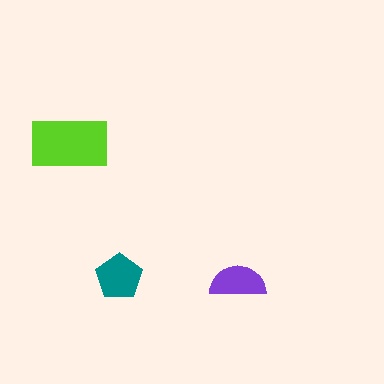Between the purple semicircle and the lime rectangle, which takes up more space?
The lime rectangle.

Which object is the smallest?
The purple semicircle.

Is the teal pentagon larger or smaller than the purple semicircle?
Larger.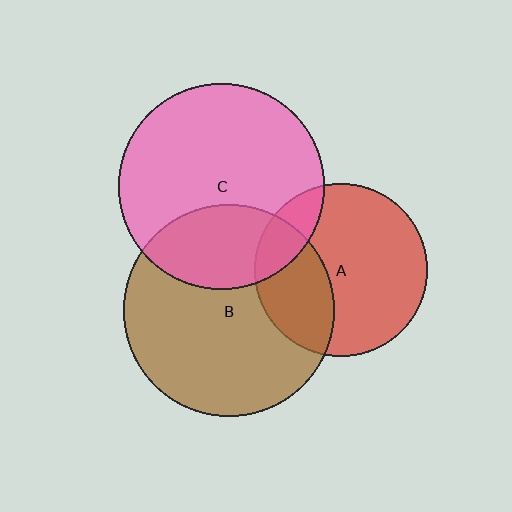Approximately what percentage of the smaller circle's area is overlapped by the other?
Approximately 30%.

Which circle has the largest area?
Circle B (brown).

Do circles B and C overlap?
Yes.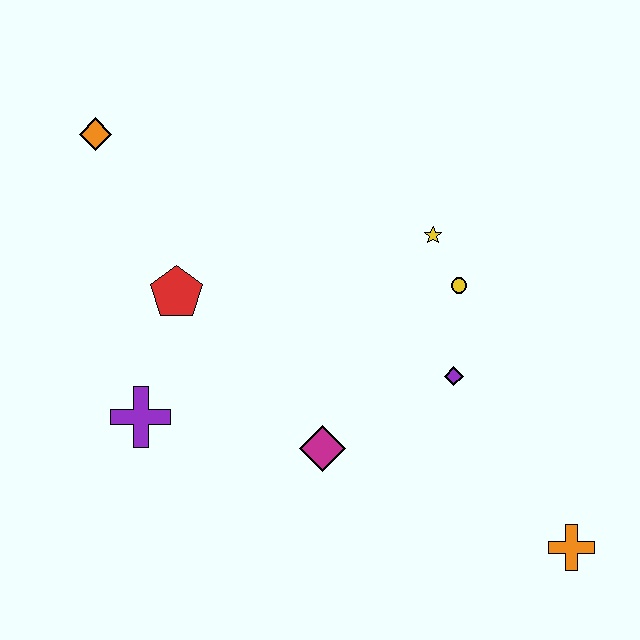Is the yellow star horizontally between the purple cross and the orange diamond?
No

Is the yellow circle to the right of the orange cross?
No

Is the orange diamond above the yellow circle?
Yes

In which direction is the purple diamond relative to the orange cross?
The purple diamond is above the orange cross.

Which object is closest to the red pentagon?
The purple cross is closest to the red pentagon.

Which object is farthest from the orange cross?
The orange diamond is farthest from the orange cross.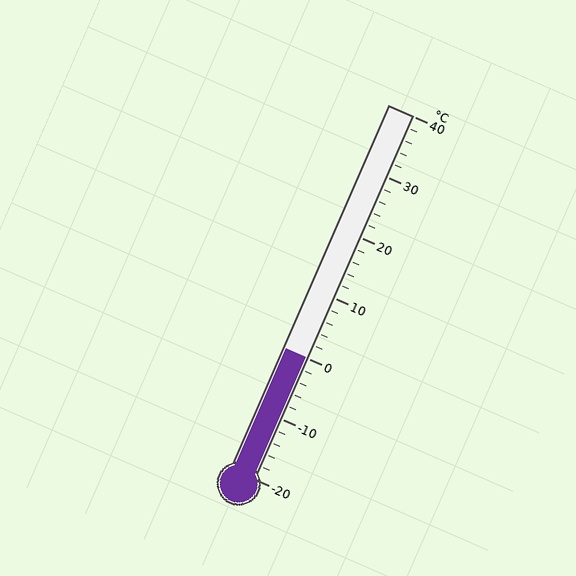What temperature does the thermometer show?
The thermometer shows approximately 0°C.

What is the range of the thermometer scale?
The thermometer scale ranges from -20°C to 40°C.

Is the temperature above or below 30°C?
The temperature is below 30°C.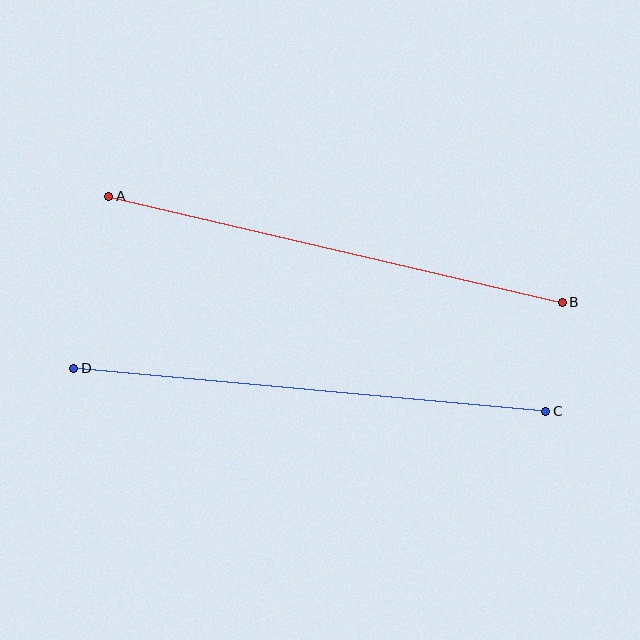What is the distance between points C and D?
The distance is approximately 474 pixels.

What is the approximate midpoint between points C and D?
The midpoint is at approximately (310, 390) pixels.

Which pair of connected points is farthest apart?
Points C and D are farthest apart.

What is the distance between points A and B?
The distance is approximately 466 pixels.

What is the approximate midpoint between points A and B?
The midpoint is at approximately (335, 249) pixels.